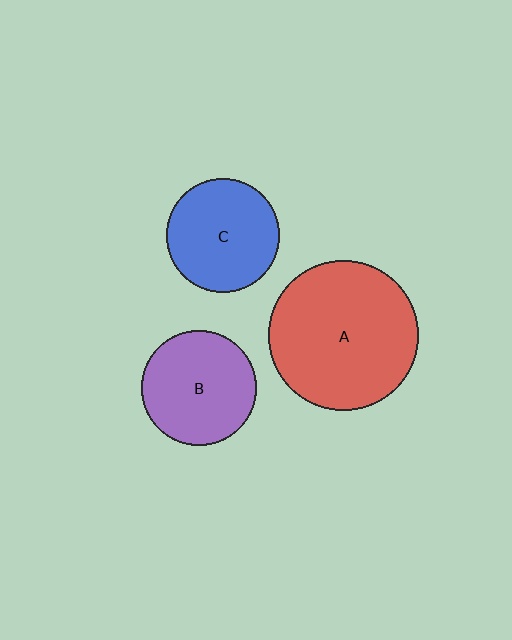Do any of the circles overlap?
No, none of the circles overlap.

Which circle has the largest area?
Circle A (red).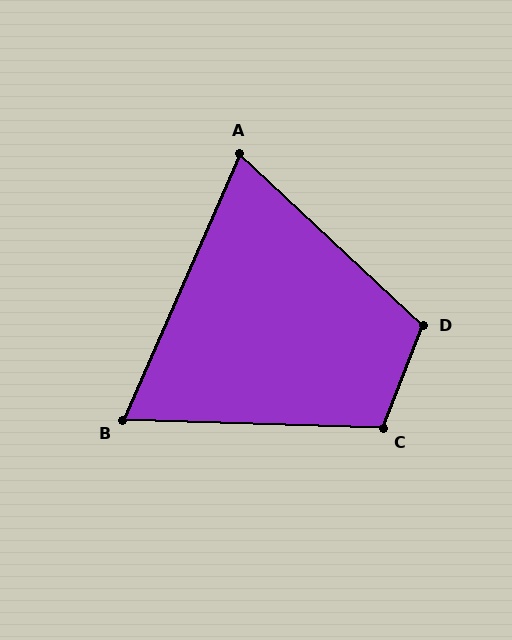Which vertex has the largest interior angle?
D, at approximately 112 degrees.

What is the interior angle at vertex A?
Approximately 71 degrees (acute).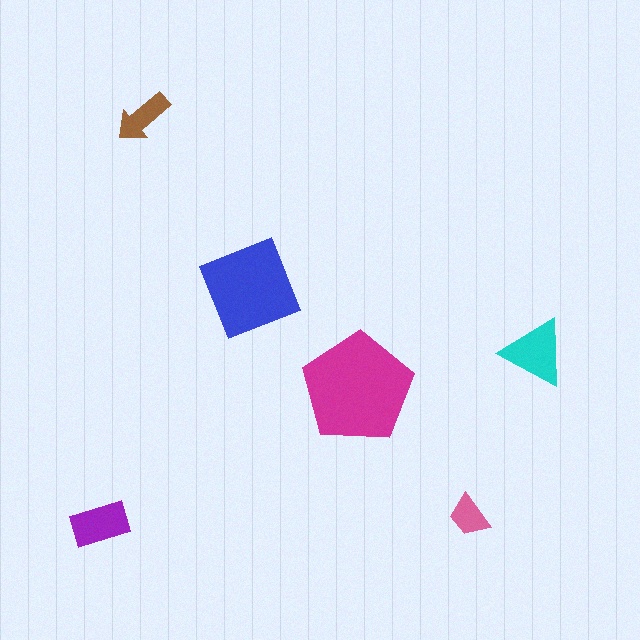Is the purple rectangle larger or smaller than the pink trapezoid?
Larger.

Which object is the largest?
The magenta pentagon.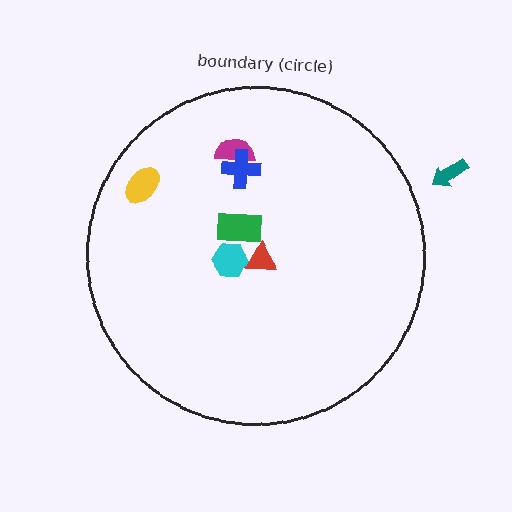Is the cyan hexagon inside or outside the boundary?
Inside.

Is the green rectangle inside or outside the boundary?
Inside.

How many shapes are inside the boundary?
6 inside, 1 outside.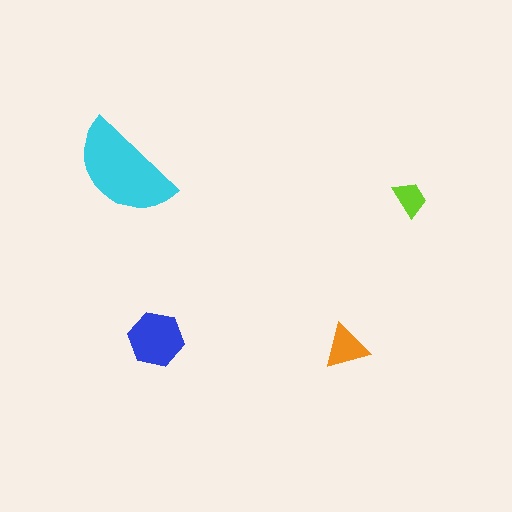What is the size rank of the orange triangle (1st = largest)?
3rd.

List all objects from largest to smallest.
The cyan semicircle, the blue hexagon, the orange triangle, the lime trapezoid.